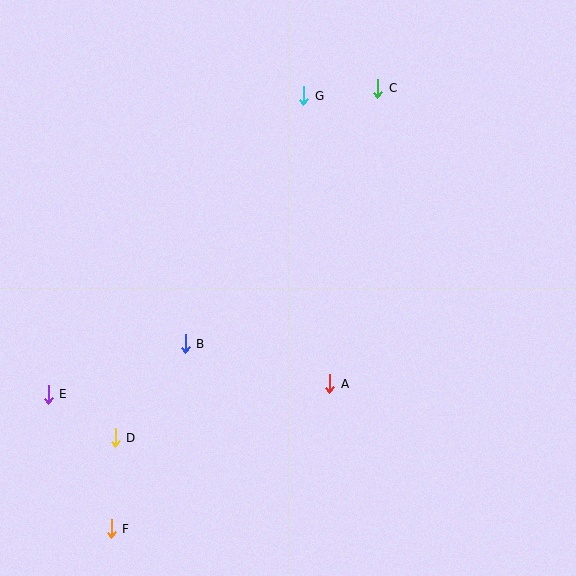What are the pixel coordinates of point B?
Point B is at (185, 344).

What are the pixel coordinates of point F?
Point F is at (111, 529).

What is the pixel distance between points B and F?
The distance between B and F is 199 pixels.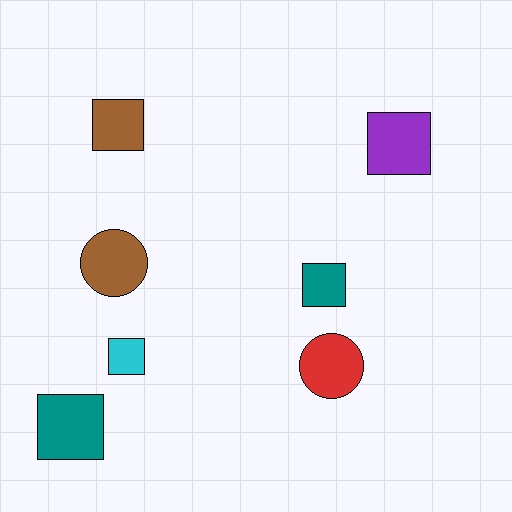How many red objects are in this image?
There is 1 red object.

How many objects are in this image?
There are 7 objects.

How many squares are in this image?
There are 5 squares.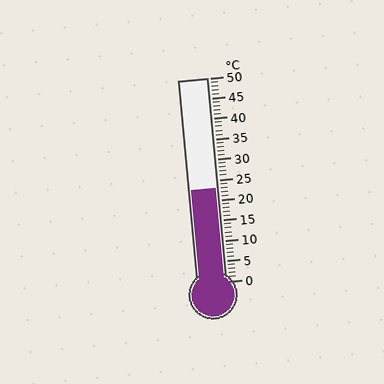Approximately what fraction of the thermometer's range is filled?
The thermometer is filled to approximately 45% of its range.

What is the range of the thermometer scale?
The thermometer scale ranges from 0°C to 50°C.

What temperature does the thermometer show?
The thermometer shows approximately 23°C.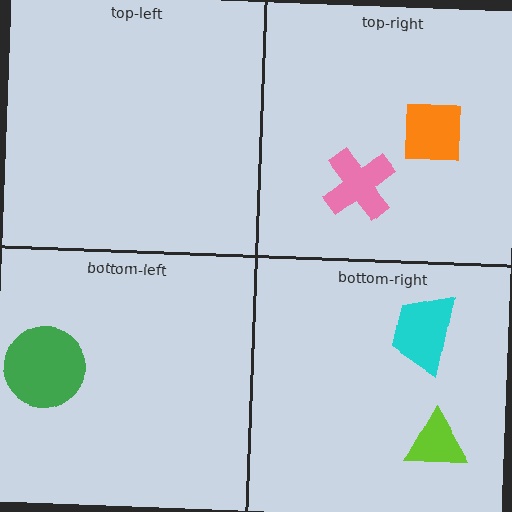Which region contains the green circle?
The bottom-left region.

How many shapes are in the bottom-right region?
2.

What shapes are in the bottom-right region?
The lime triangle, the cyan trapezoid.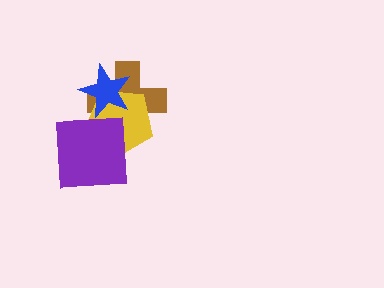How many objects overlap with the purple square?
3 objects overlap with the purple square.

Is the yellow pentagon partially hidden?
Yes, it is partially covered by another shape.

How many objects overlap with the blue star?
3 objects overlap with the blue star.